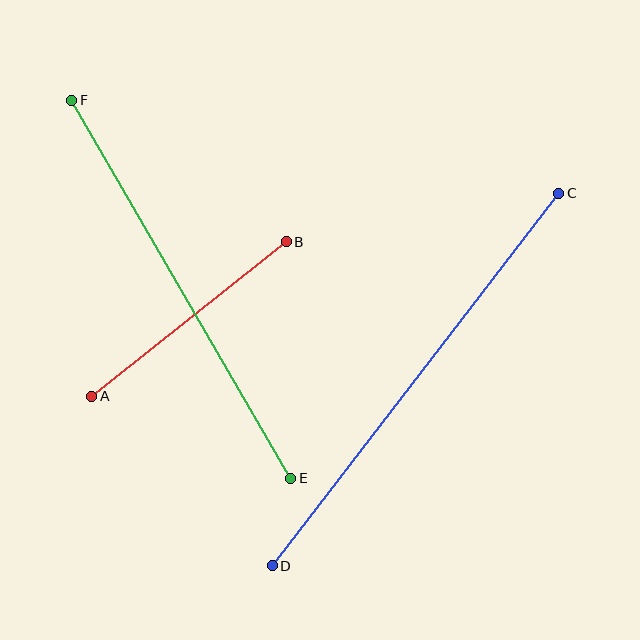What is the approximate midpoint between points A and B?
The midpoint is at approximately (189, 319) pixels.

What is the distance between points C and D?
The distance is approximately 470 pixels.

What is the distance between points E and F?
The distance is approximately 437 pixels.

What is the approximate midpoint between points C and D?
The midpoint is at approximately (415, 380) pixels.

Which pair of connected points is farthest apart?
Points C and D are farthest apart.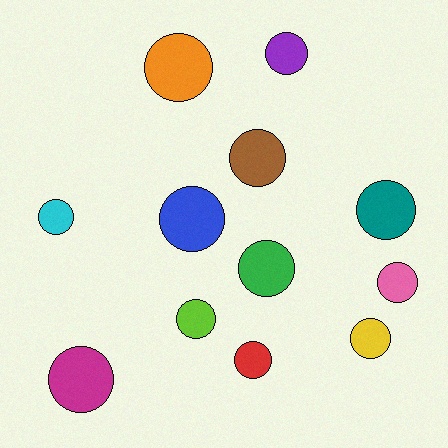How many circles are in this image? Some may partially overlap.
There are 12 circles.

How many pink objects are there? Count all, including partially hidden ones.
There is 1 pink object.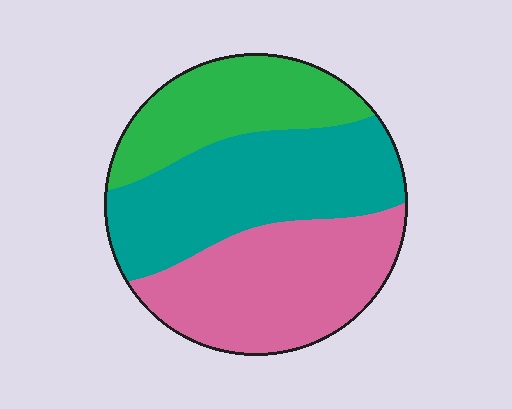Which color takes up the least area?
Green, at roughly 25%.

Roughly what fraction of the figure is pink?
Pink covers about 35% of the figure.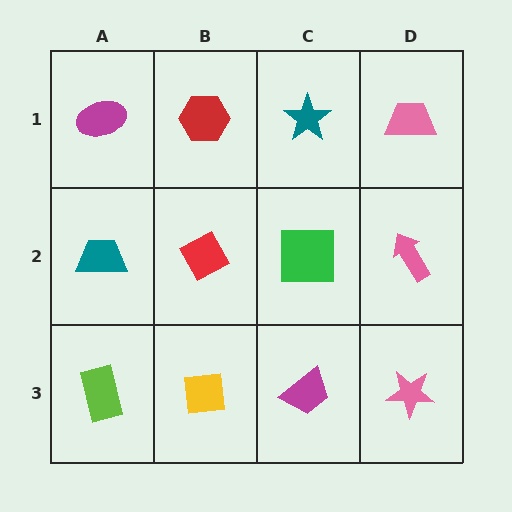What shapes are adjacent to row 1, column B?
A red diamond (row 2, column B), a magenta ellipse (row 1, column A), a teal star (row 1, column C).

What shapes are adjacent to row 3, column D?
A pink arrow (row 2, column D), a magenta trapezoid (row 3, column C).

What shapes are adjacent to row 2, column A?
A magenta ellipse (row 1, column A), a lime rectangle (row 3, column A), a red diamond (row 2, column B).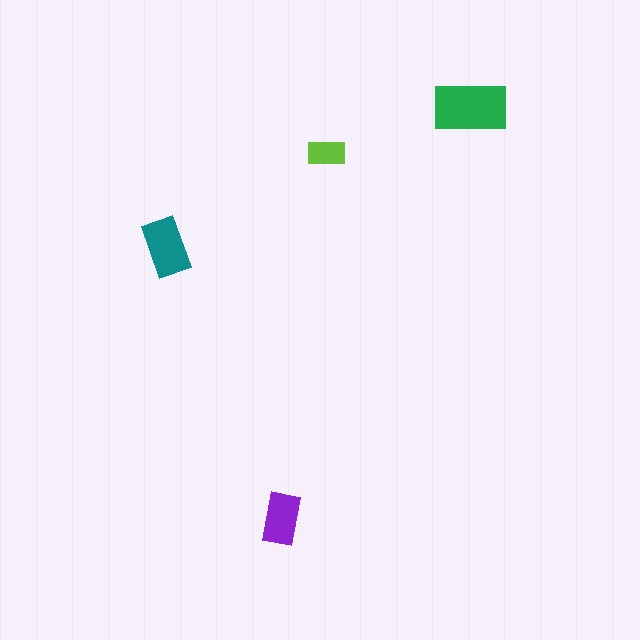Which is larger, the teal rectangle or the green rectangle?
The green one.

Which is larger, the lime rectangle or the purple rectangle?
The purple one.